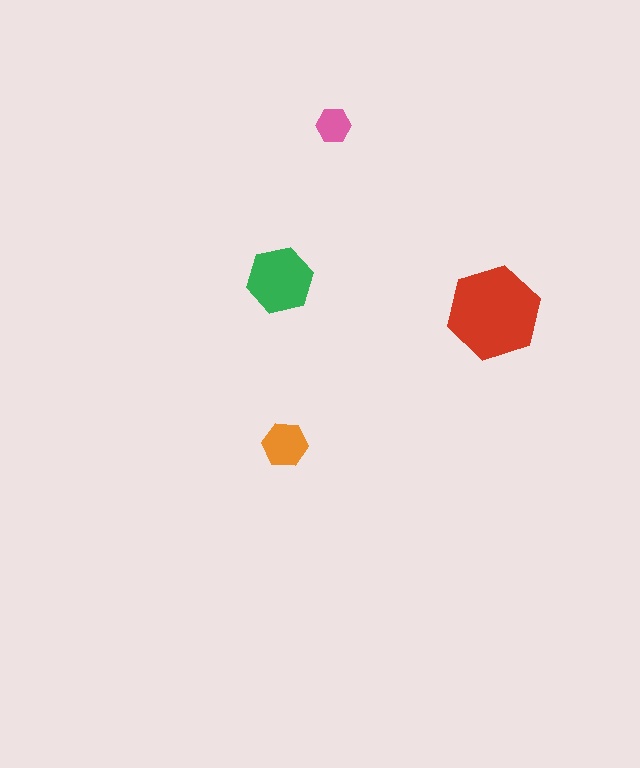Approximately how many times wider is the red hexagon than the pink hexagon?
About 2.5 times wider.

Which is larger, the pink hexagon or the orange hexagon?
The orange one.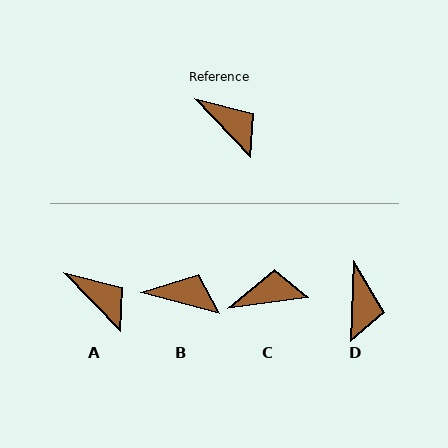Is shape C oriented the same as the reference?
No, it is off by about 54 degrees.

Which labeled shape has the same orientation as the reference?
A.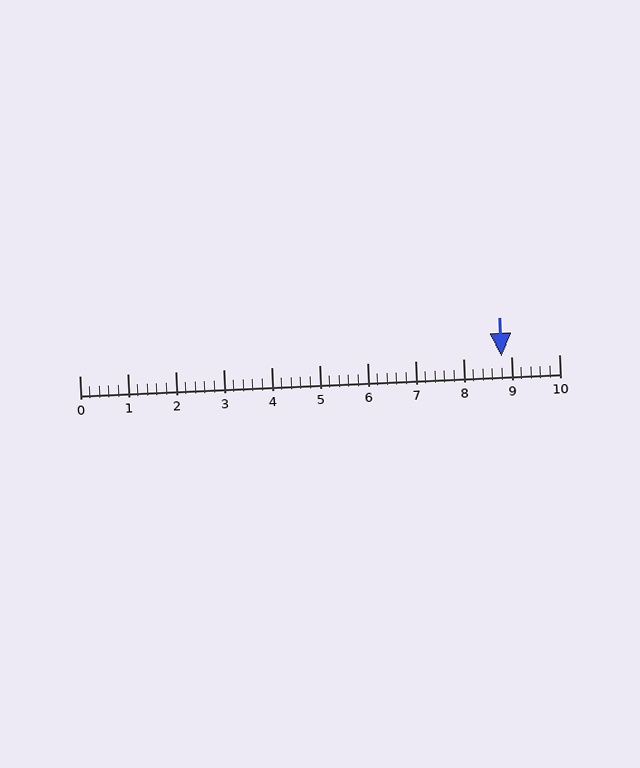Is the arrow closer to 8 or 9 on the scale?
The arrow is closer to 9.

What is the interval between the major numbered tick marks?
The major tick marks are spaced 1 units apart.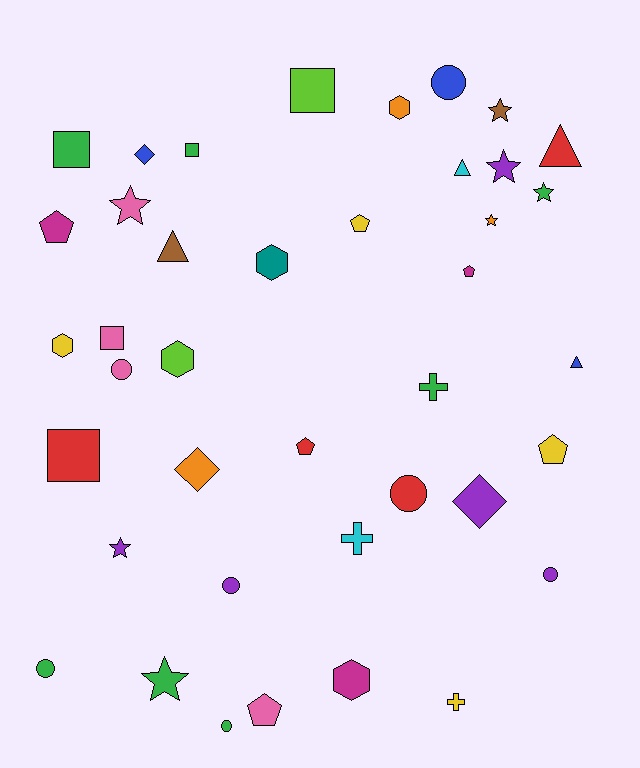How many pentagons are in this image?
There are 6 pentagons.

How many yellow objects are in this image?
There are 4 yellow objects.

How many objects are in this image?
There are 40 objects.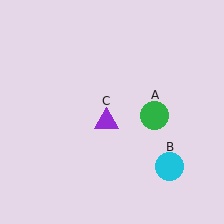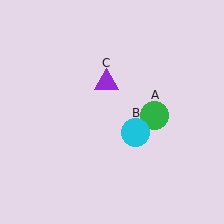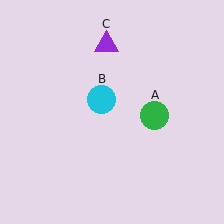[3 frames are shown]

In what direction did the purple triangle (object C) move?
The purple triangle (object C) moved up.